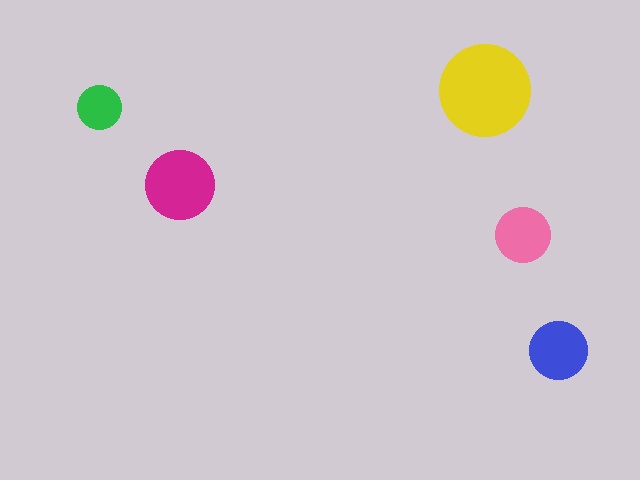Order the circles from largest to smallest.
the yellow one, the magenta one, the blue one, the pink one, the green one.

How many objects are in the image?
There are 5 objects in the image.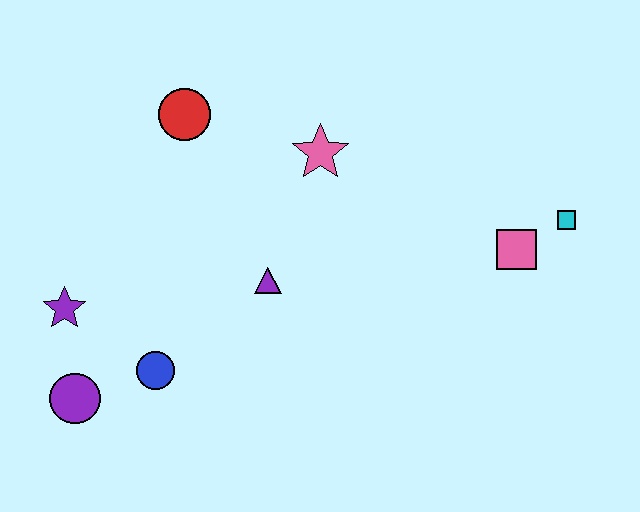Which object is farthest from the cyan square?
The purple circle is farthest from the cyan square.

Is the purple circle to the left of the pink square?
Yes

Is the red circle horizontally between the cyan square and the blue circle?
Yes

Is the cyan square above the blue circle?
Yes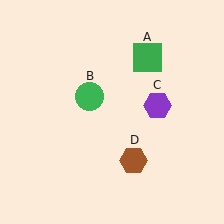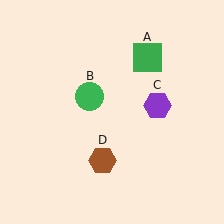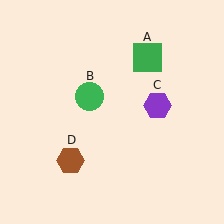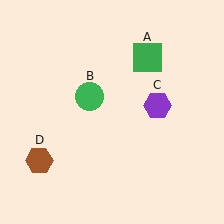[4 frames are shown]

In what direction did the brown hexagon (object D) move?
The brown hexagon (object D) moved left.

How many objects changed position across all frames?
1 object changed position: brown hexagon (object D).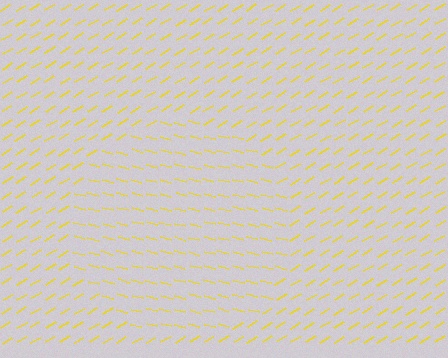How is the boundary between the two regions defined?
The boundary is defined purely by a change in line orientation (approximately 45 degrees difference). All lines are the same color and thickness.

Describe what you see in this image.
The image is filled with small yellow line segments. A circle region in the image has lines oriented differently from the surrounding lines, creating a visible texture boundary.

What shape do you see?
I see a circle.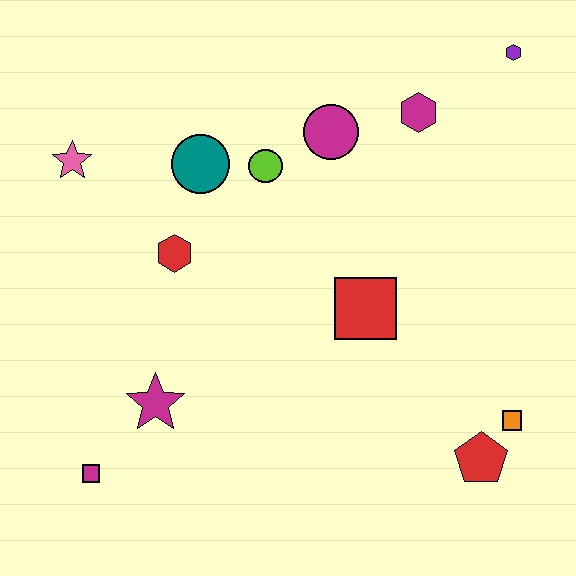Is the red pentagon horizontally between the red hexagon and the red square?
No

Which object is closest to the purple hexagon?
The magenta hexagon is closest to the purple hexagon.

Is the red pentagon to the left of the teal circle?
No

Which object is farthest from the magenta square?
The purple hexagon is farthest from the magenta square.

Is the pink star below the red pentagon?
No